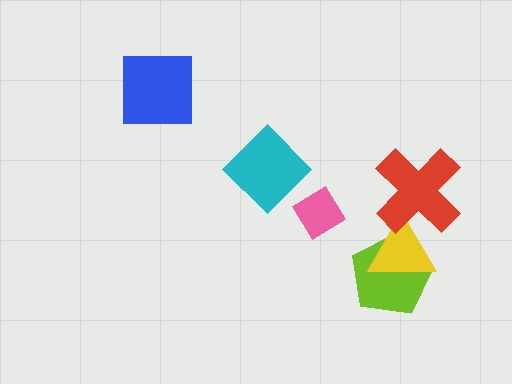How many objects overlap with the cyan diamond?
0 objects overlap with the cyan diamond.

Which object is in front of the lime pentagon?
The yellow triangle is in front of the lime pentagon.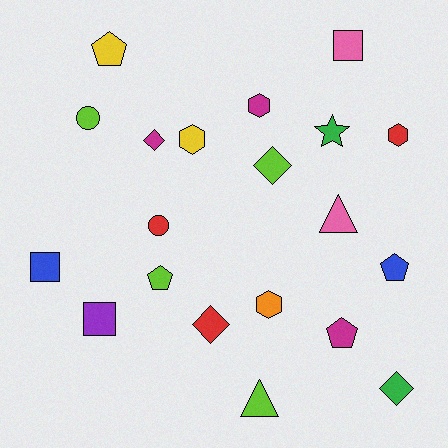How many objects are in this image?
There are 20 objects.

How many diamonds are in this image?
There are 4 diamonds.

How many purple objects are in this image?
There is 1 purple object.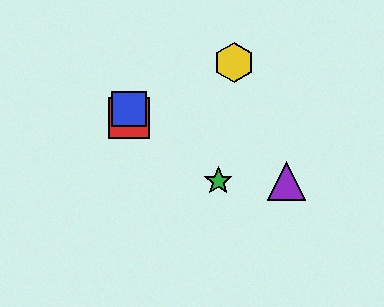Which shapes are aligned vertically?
The red square, the blue square are aligned vertically.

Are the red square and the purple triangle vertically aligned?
No, the red square is at x≈129 and the purple triangle is at x≈287.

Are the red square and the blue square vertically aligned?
Yes, both are at x≈129.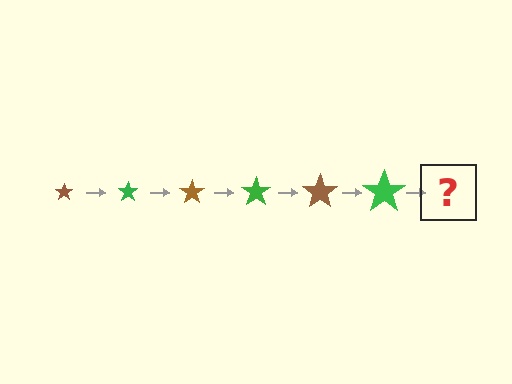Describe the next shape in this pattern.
It should be a brown star, larger than the previous one.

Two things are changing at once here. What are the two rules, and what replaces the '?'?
The two rules are that the star grows larger each step and the color cycles through brown and green. The '?' should be a brown star, larger than the previous one.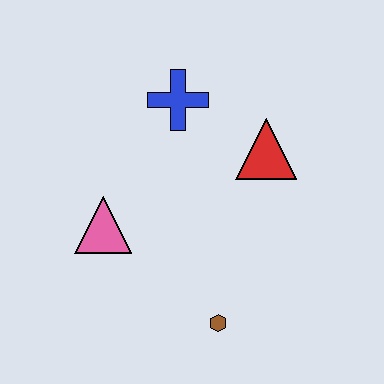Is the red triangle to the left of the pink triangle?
No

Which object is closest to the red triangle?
The blue cross is closest to the red triangle.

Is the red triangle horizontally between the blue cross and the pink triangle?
No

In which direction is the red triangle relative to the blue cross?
The red triangle is to the right of the blue cross.